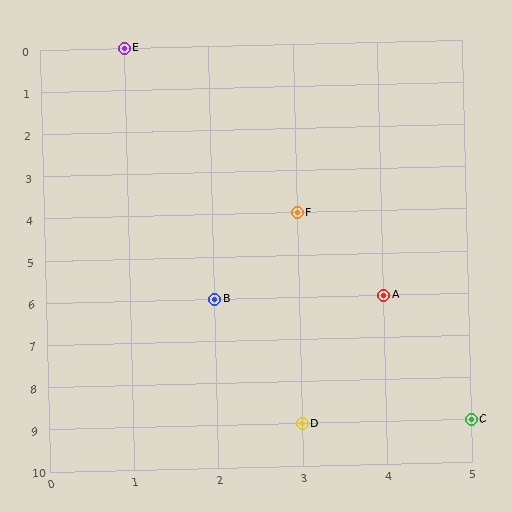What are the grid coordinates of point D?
Point D is at grid coordinates (3, 9).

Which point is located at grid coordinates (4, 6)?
Point A is at (4, 6).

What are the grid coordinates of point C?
Point C is at grid coordinates (5, 9).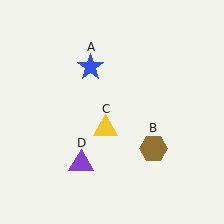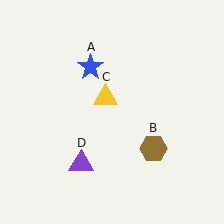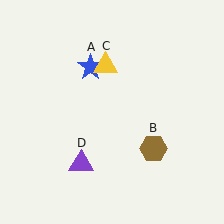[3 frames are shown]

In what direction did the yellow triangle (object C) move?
The yellow triangle (object C) moved up.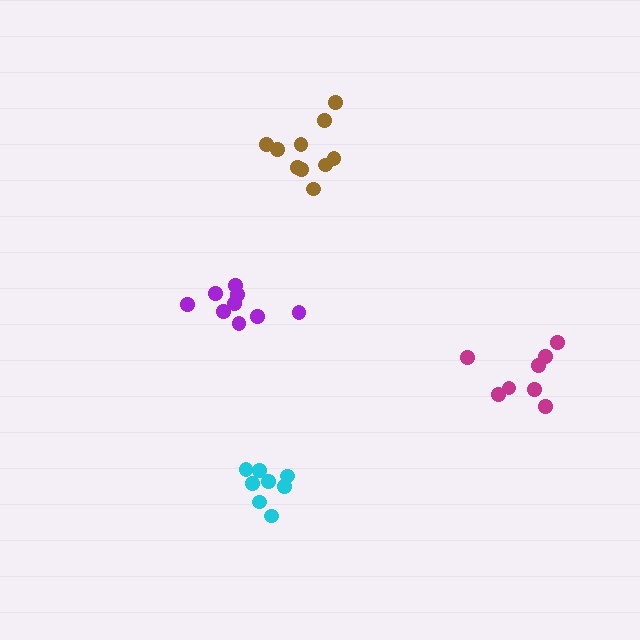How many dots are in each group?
Group 1: 9 dots, Group 2: 10 dots, Group 3: 8 dots, Group 4: 8 dots (35 total).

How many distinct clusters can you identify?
There are 4 distinct clusters.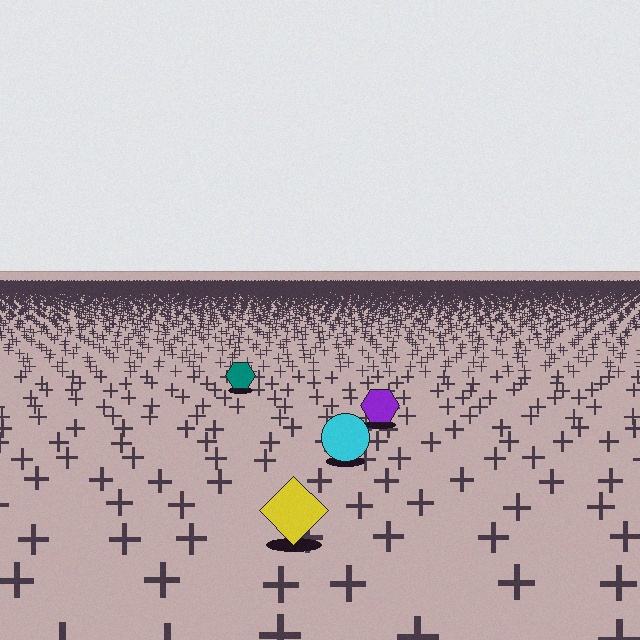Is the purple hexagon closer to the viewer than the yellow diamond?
No. The yellow diamond is closer — you can tell from the texture gradient: the ground texture is coarser near it.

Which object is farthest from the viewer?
The teal hexagon is farthest from the viewer. It appears smaller and the ground texture around it is denser.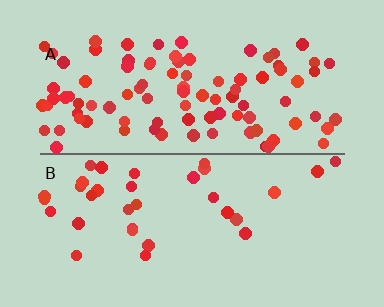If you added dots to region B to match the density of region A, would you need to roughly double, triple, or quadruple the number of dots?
Approximately triple.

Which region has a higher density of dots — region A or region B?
A (the top).